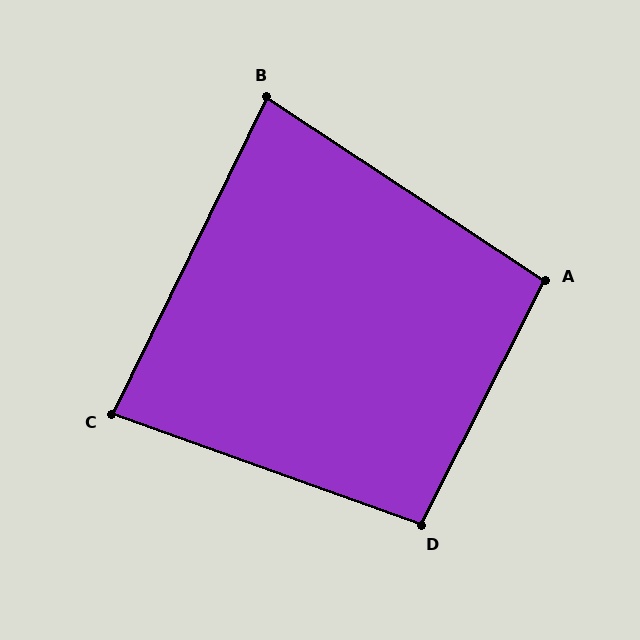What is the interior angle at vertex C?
Approximately 84 degrees (acute).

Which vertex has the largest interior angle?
D, at approximately 97 degrees.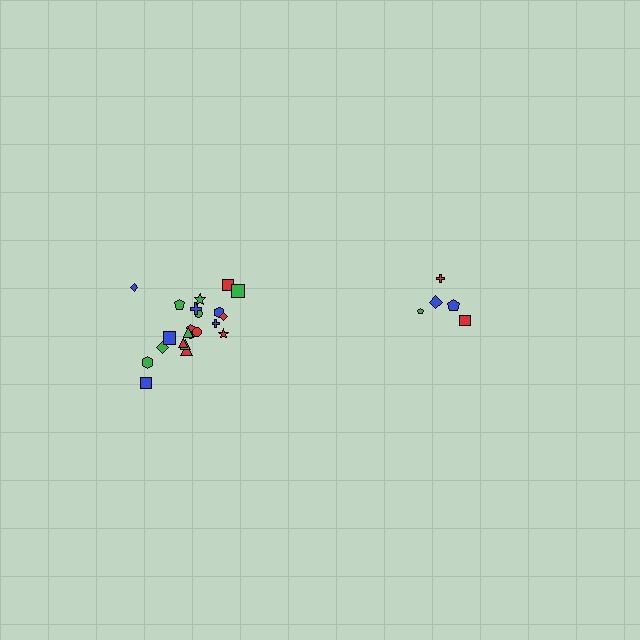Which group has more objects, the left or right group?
The left group.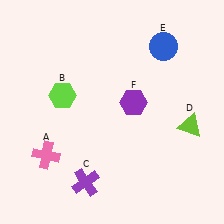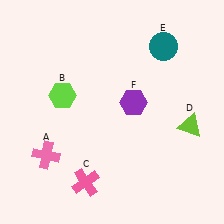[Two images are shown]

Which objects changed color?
C changed from purple to pink. E changed from blue to teal.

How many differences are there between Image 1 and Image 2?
There are 2 differences between the two images.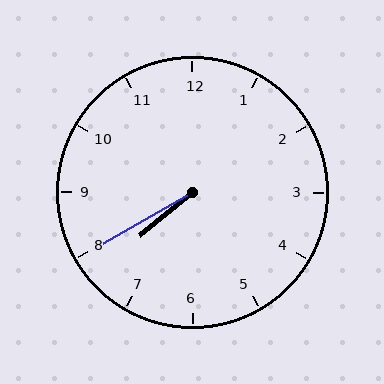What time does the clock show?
7:40.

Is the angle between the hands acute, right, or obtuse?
It is acute.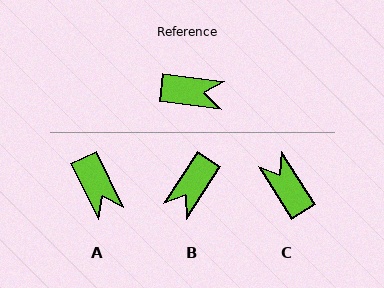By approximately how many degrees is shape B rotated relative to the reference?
Approximately 116 degrees clockwise.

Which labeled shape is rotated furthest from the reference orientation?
C, about 129 degrees away.